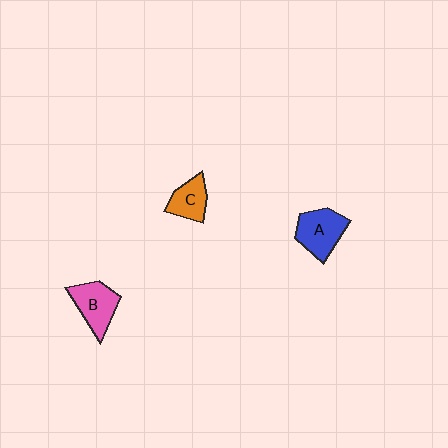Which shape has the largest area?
Shape A (blue).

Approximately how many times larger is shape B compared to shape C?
Approximately 1.3 times.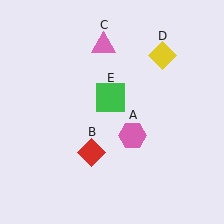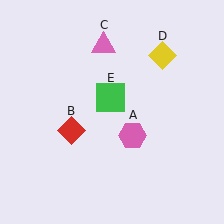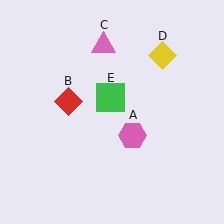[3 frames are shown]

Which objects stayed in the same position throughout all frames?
Pink hexagon (object A) and pink triangle (object C) and yellow diamond (object D) and green square (object E) remained stationary.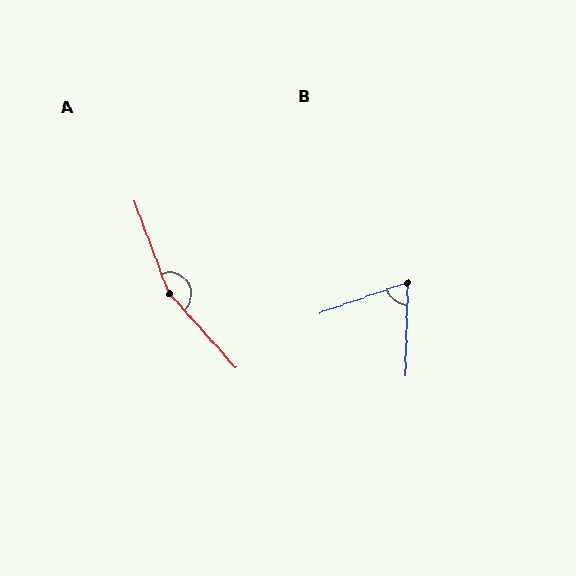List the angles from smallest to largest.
B (70°), A (159°).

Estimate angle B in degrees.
Approximately 70 degrees.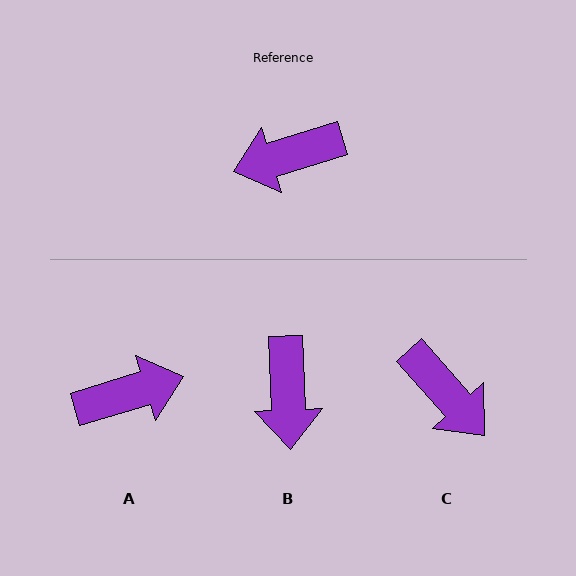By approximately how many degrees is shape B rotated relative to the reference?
Approximately 75 degrees counter-clockwise.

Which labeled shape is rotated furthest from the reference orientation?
A, about 180 degrees away.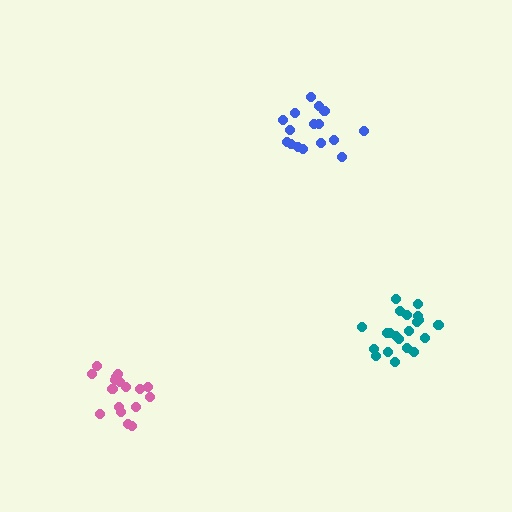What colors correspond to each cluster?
The clusters are colored: blue, teal, pink.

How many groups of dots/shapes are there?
There are 3 groups.